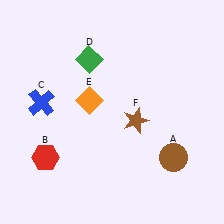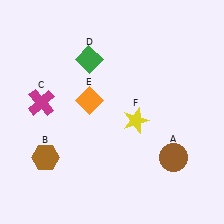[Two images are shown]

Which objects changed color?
B changed from red to brown. C changed from blue to magenta. F changed from brown to yellow.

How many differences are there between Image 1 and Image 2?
There are 3 differences between the two images.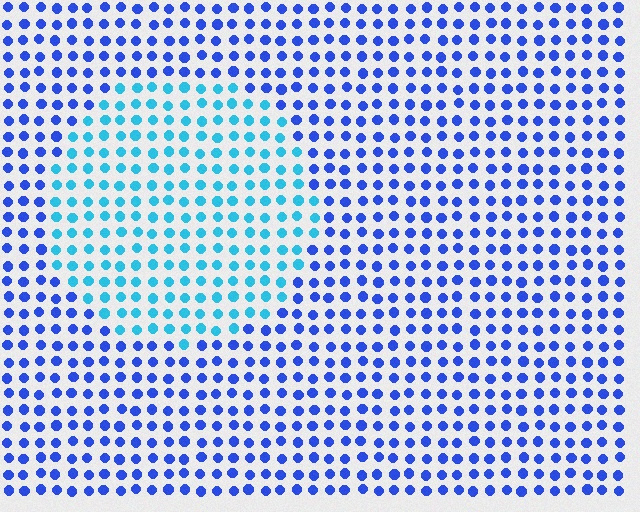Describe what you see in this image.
The image is filled with small blue elements in a uniform arrangement. A circle-shaped region is visible where the elements are tinted to a slightly different hue, forming a subtle color boundary.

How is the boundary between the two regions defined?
The boundary is defined purely by a slight shift in hue (about 38 degrees). Spacing, size, and orientation are identical on both sides.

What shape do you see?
I see a circle.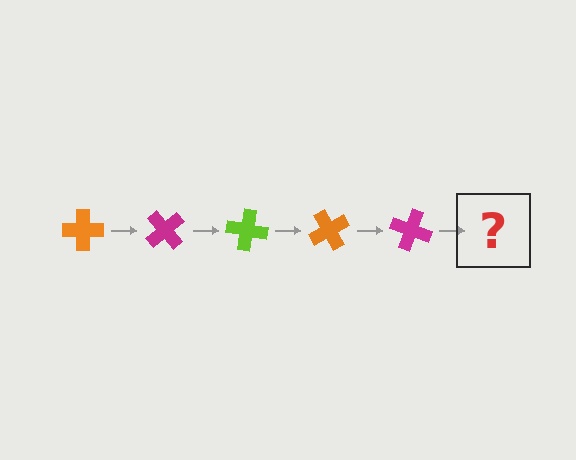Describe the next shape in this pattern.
It should be a lime cross, rotated 250 degrees from the start.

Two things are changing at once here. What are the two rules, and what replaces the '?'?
The two rules are that it rotates 50 degrees each step and the color cycles through orange, magenta, and lime. The '?' should be a lime cross, rotated 250 degrees from the start.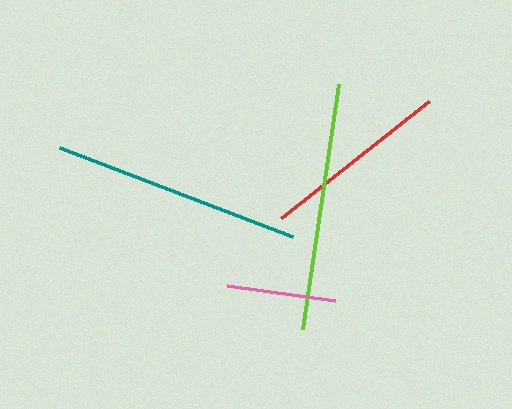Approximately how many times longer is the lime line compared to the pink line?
The lime line is approximately 2.3 times the length of the pink line.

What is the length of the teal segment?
The teal segment is approximately 249 pixels long.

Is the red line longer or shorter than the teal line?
The teal line is longer than the red line.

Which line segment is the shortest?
The pink line is the shortest at approximately 108 pixels.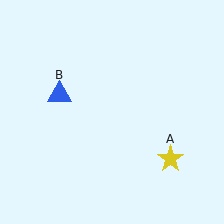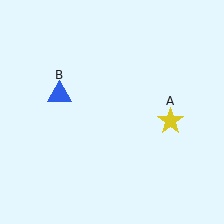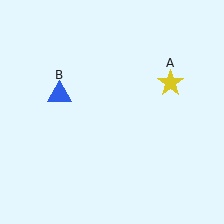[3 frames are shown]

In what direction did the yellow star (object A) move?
The yellow star (object A) moved up.